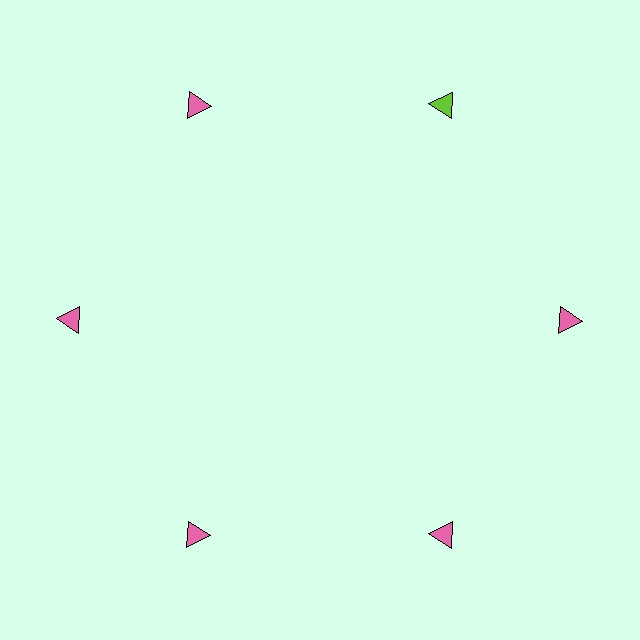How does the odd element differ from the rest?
It has a different color: lime instead of pink.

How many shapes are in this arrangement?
There are 6 shapes arranged in a ring pattern.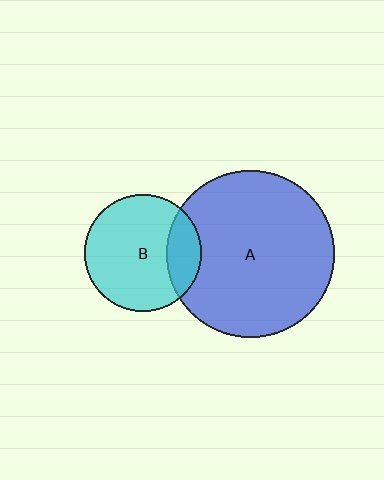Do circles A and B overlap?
Yes.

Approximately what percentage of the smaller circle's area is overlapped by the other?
Approximately 20%.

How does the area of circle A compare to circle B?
Approximately 2.1 times.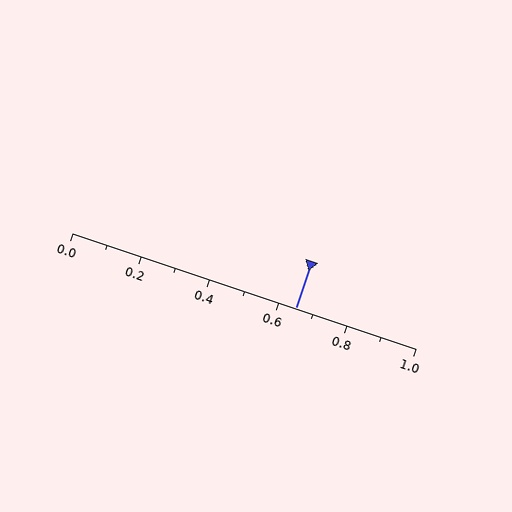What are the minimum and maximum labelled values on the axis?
The axis runs from 0.0 to 1.0.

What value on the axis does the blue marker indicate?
The marker indicates approximately 0.65.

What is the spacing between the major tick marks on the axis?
The major ticks are spaced 0.2 apart.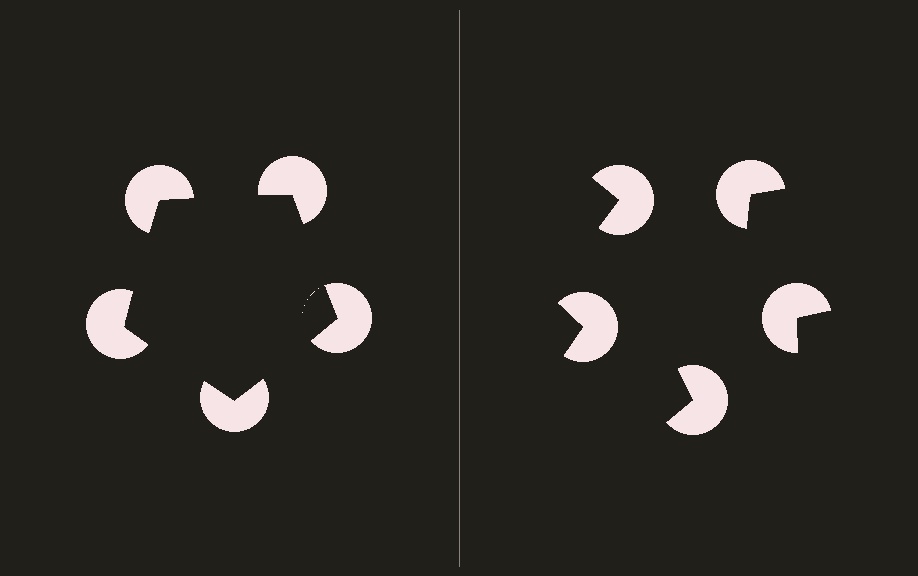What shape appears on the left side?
An illusory pentagon.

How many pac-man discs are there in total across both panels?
10 — 5 on each side.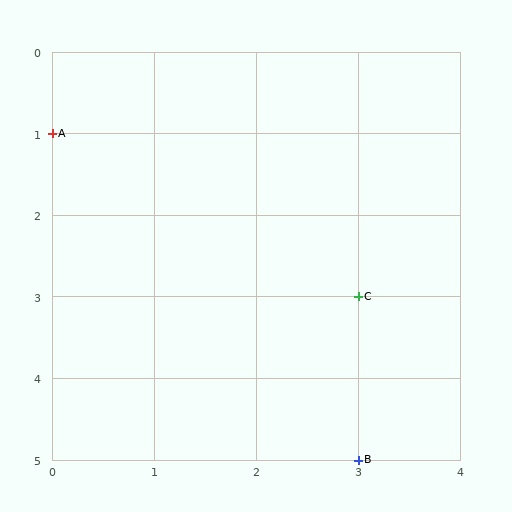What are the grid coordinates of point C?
Point C is at grid coordinates (3, 3).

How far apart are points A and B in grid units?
Points A and B are 3 columns and 4 rows apart (about 5.0 grid units diagonally).